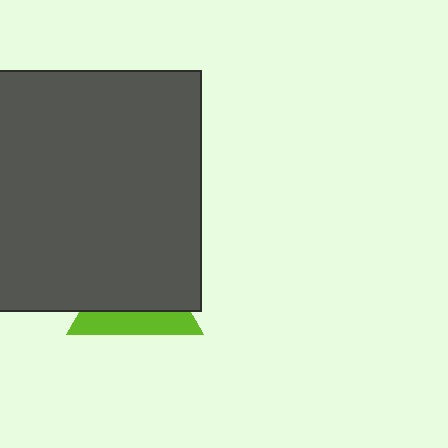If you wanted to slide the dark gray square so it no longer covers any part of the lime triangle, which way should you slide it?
Slide it up — that is the most direct way to separate the two shapes.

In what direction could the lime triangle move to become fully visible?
The lime triangle could move down. That would shift it out from behind the dark gray square entirely.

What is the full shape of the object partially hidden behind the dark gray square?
The partially hidden object is a lime triangle.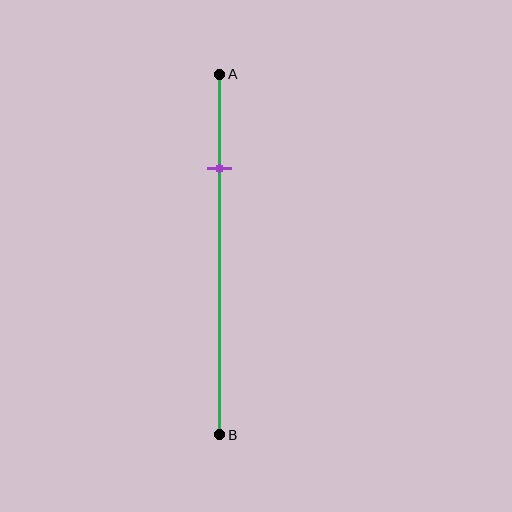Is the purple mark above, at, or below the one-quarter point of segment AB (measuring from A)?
The purple mark is approximately at the one-quarter point of segment AB.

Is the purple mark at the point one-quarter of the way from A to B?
Yes, the mark is approximately at the one-quarter point.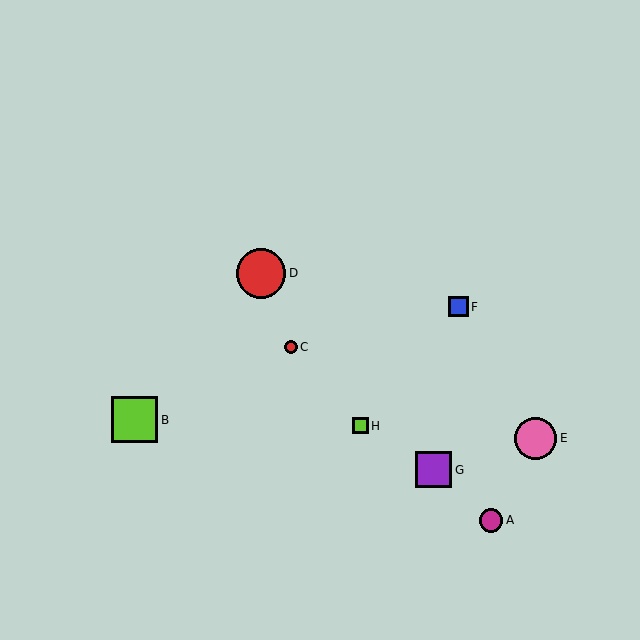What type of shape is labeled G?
Shape G is a purple square.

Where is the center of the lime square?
The center of the lime square is at (135, 420).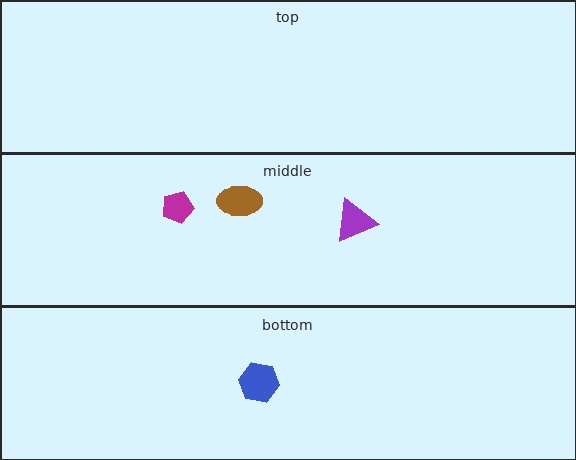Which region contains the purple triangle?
The middle region.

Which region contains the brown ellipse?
The middle region.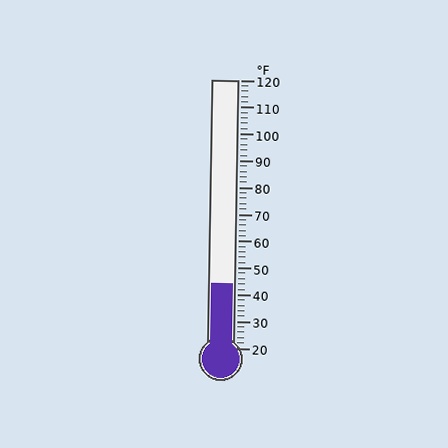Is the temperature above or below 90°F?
The temperature is below 90°F.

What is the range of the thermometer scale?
The thermometer scale ranges from 20°F to 120°F.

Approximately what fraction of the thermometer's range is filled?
The thermometer is filled to approximately 25% of its range.